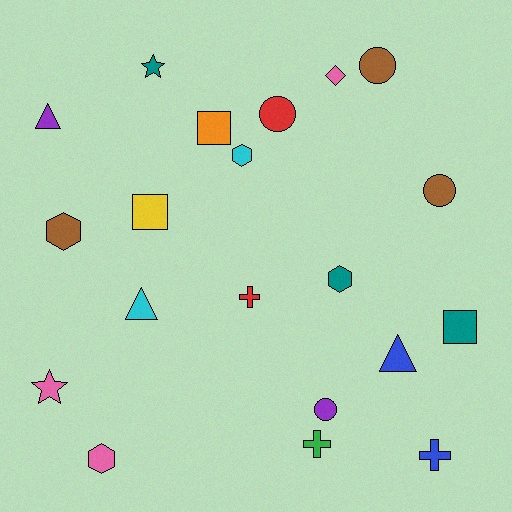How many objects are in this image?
There are 20 objects.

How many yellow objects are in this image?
There is 1 yellow object.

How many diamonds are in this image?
There is 1 diamond.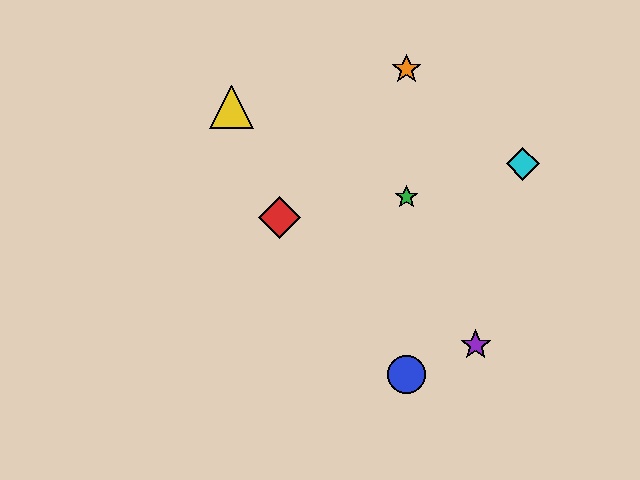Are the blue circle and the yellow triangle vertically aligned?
No, the blue circle is at x≈406 and the yellow triangle is at x≈231.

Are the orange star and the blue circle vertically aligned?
Yes, both are at x≈406.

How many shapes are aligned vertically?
3 shapes (the blue circle, the green star, the orange star) are aligned vertically.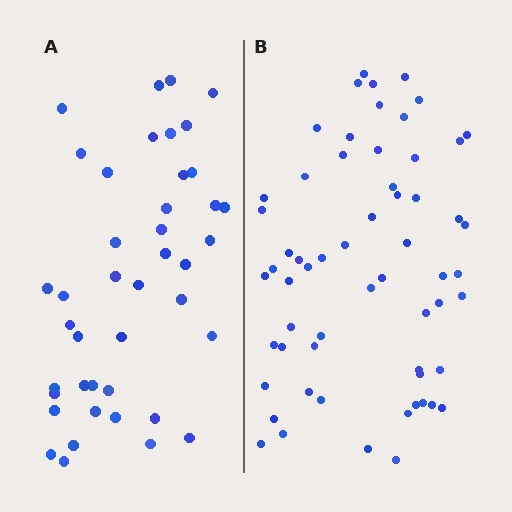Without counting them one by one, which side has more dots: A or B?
Region B (the right region) has more dots.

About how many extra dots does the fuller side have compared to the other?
Region B has approximately 20 more dots than region A.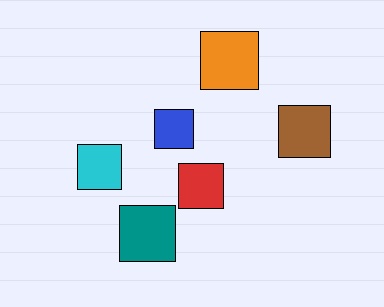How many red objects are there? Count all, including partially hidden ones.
There is 1 red object.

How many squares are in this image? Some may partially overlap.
There are 6 squares.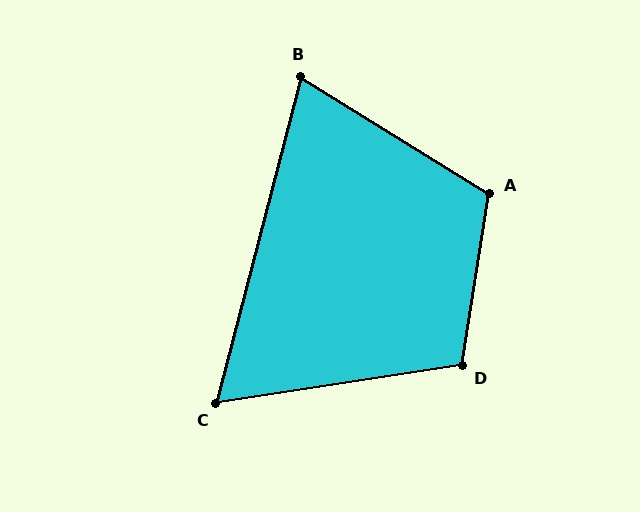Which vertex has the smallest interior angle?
C, at approximately 67 degrees.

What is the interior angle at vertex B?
Approximately 73 degrees (acute).